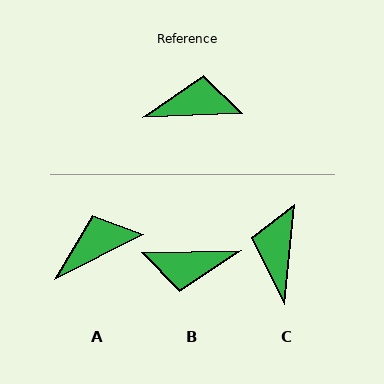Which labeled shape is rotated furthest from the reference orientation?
B, about 179 degrees away.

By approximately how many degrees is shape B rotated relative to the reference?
Approximately 179 degrees counter-clockwise.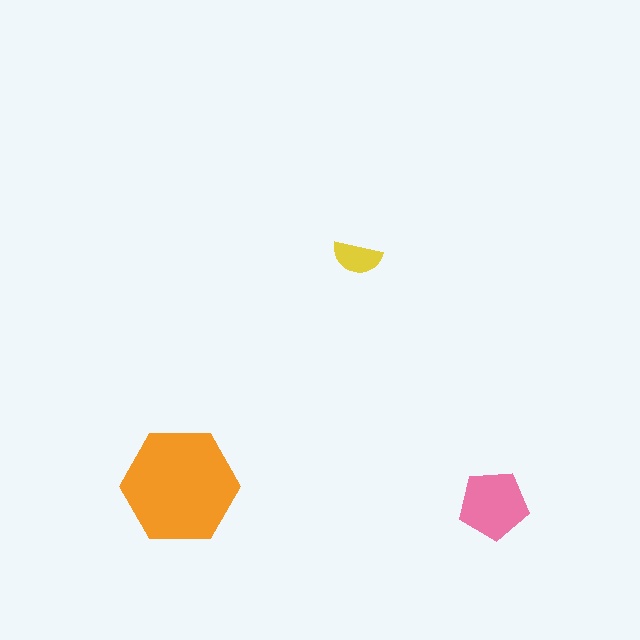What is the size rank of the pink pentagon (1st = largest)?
2nd.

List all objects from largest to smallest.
The orange hexagon, the pink pentagon, the yellow semicircle.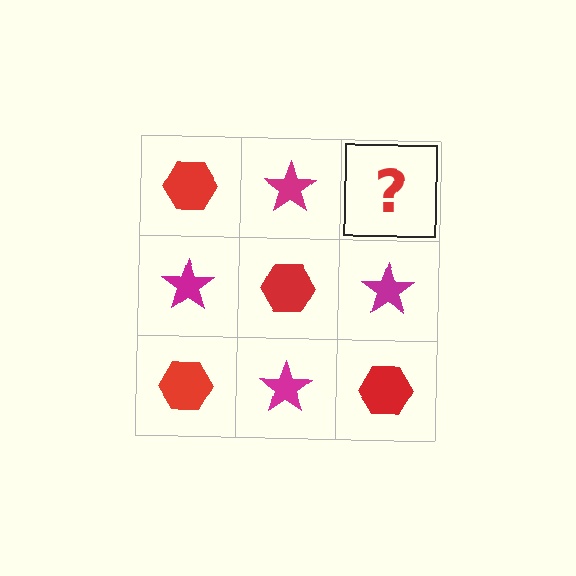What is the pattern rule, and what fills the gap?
The rule is that it alternates red hexagon and magenta star in a checkerboard pattern. The gap should be filled with a red hexagon.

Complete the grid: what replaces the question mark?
The question mark should be replaced with a red hexagon.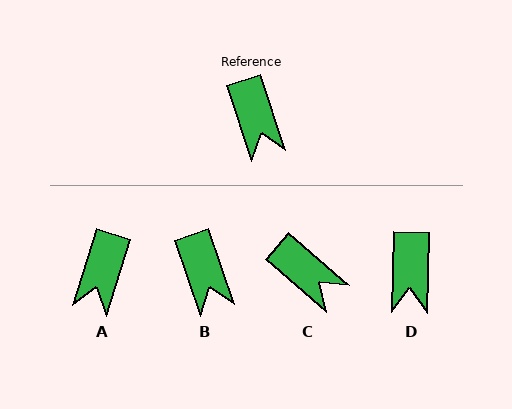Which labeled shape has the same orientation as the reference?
B.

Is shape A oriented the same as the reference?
No, it is off by about 36 degrees.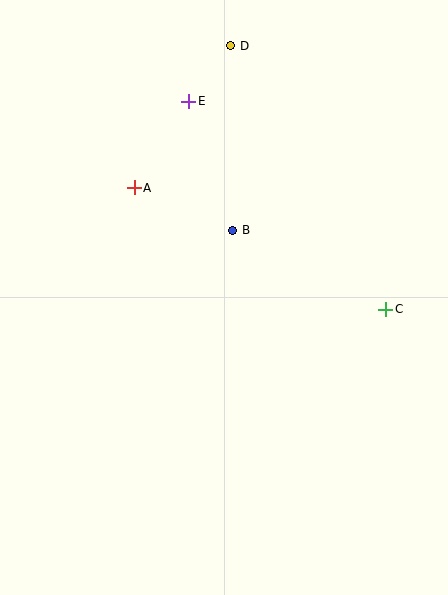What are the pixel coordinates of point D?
Point D is at (231, 46).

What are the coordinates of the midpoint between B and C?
The midpoint between B and C is at (309, 270).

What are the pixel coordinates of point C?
Point C is at (386, 309).